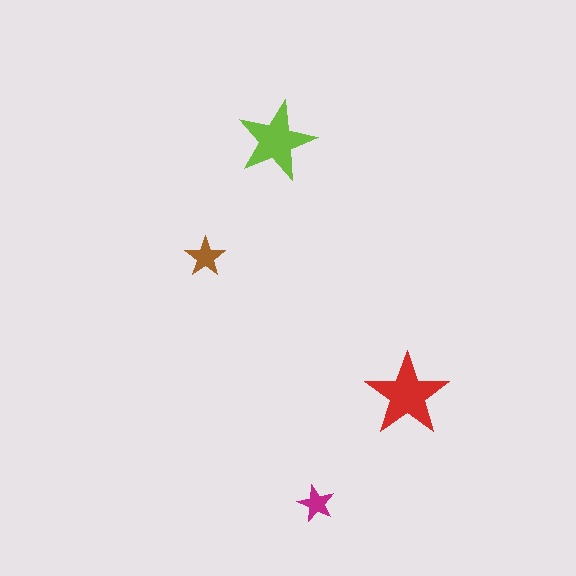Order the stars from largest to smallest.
the red one, the lime one, the brown one, the magenta one.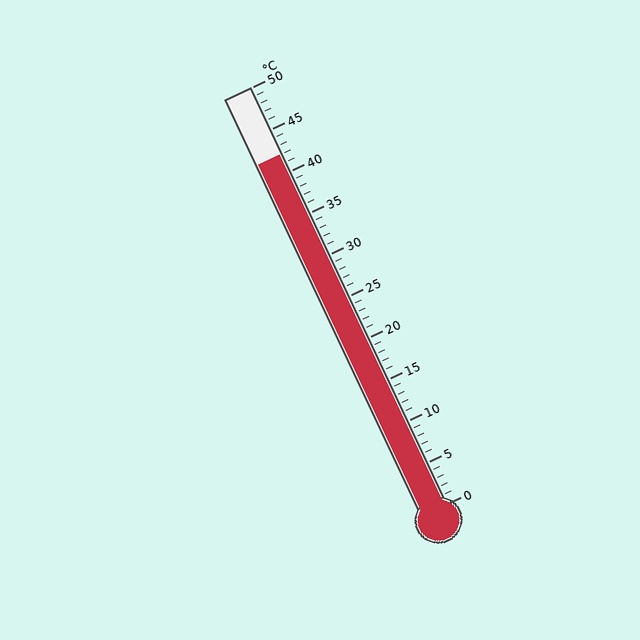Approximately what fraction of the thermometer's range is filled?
The thermometer is filled to approximately 85% of its range.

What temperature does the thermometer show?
The thermometer shows approximately 42°C.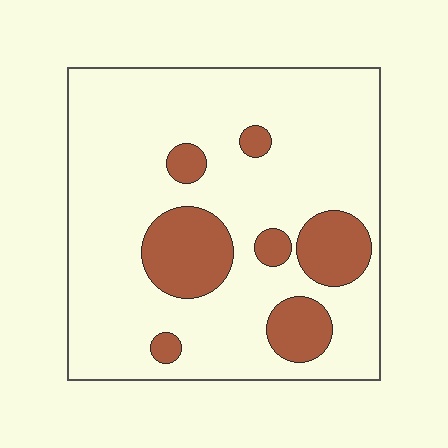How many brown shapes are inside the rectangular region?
7.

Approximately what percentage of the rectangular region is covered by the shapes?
Approximately 20%.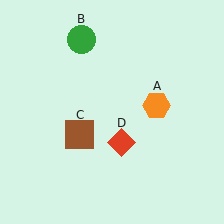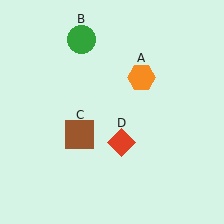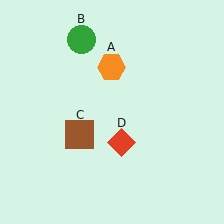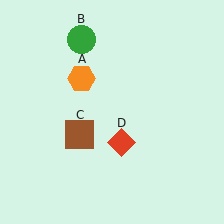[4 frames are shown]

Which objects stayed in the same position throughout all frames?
Green circle (object B) and brown square (object C) and red diamond (object D) remained stationary.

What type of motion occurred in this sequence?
The orange hexagon (object A) rotated counterclockwise around the center of the scene.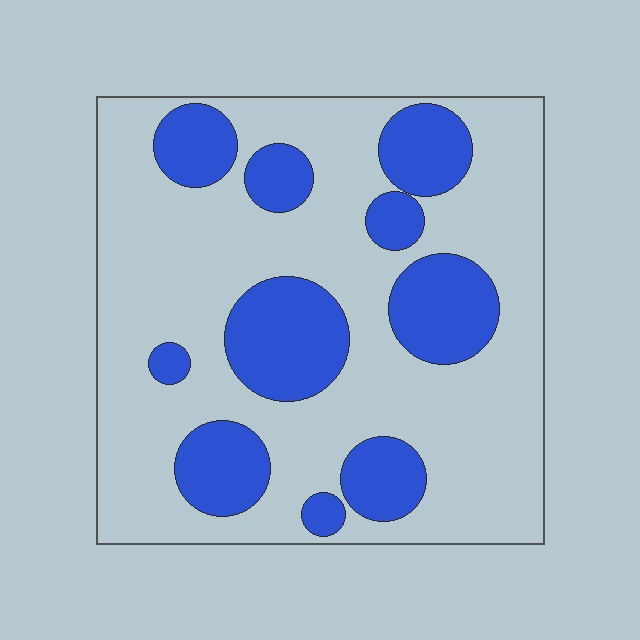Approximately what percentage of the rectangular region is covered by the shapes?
Approximately 30%.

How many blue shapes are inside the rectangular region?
10.